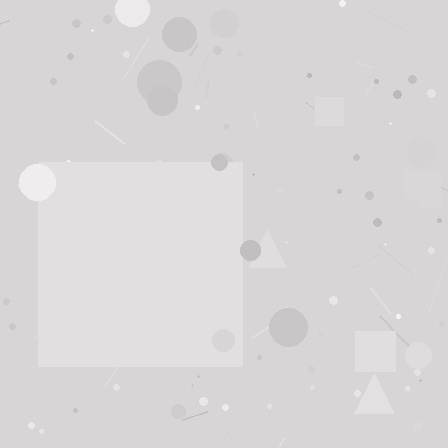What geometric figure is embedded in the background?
A square is embedded in the background.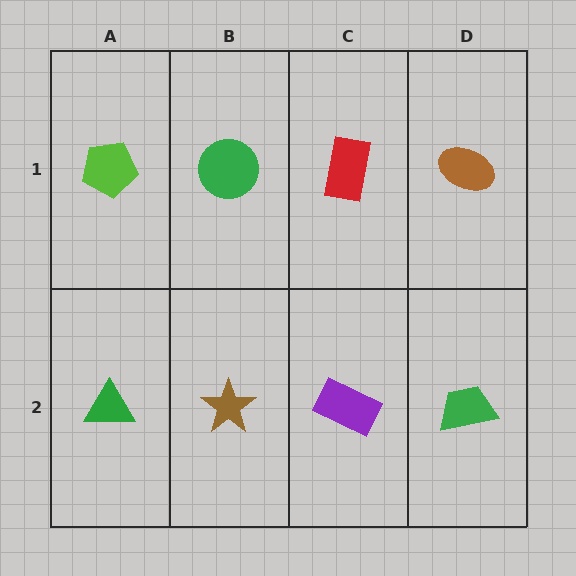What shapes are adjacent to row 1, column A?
A green triangle (row 2, column A), a green circle (row 1, column B).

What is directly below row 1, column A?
A green triangle.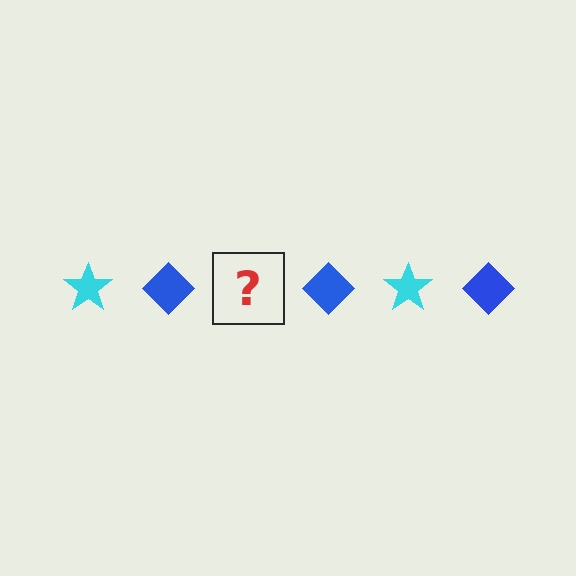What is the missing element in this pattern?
The missing element is a cyan star.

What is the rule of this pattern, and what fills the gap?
The rule is that the pattern alternates between cyan star and blue diamond. The gap should be filled with a cyan star.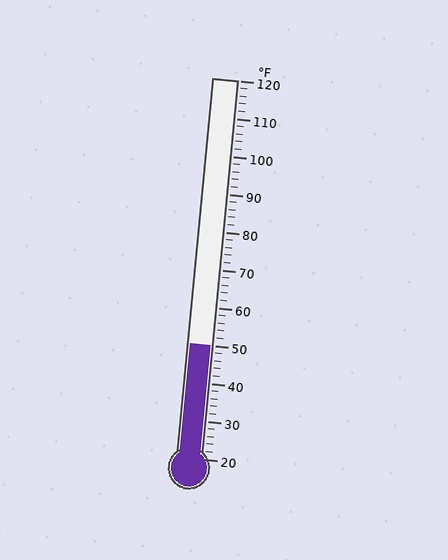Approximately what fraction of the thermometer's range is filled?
The thermometer is filled to approximately 30% of its range.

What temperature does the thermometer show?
The thermometer shows approximately 50°F.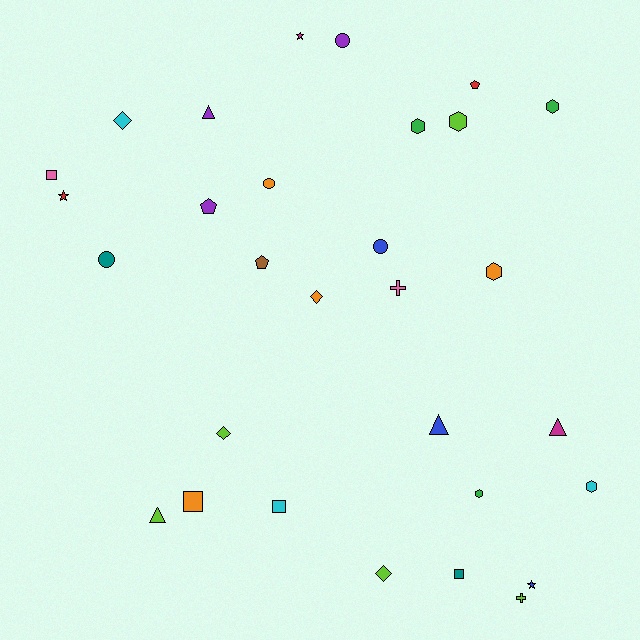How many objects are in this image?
There are 30 objects.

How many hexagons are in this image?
There are 6 hexagons.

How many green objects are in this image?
There are 3 green objects.